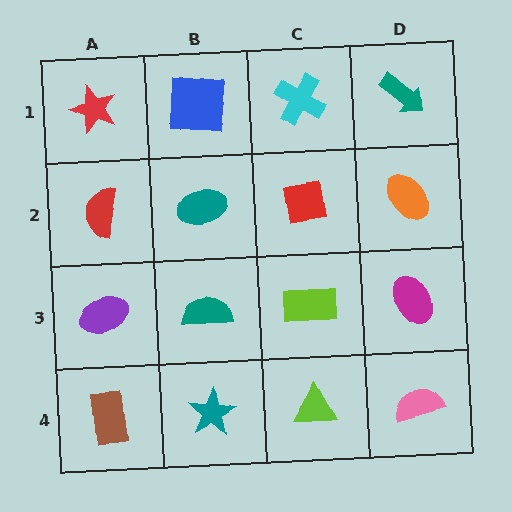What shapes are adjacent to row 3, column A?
A red semicircle (row 2, column A), a brown rectangle (row 4, column A), a teal semicircle (row 3, column B).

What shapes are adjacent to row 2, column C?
A cyan cross (row 1, column C), a lime rectangle (row 3, column C), a teal ellipse (row 2, column B), an orange ellipse (row 2, column D).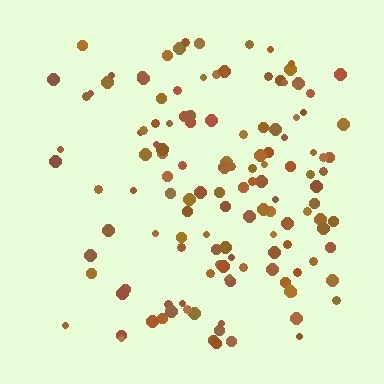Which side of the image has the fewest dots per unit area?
The left.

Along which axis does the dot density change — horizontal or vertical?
Horizontal.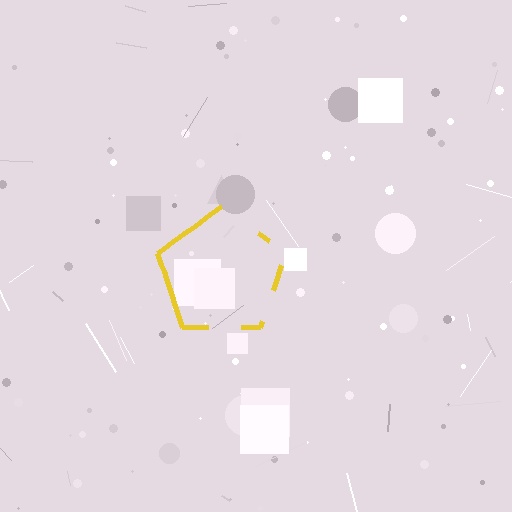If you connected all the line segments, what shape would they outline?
They would outline a pentagon.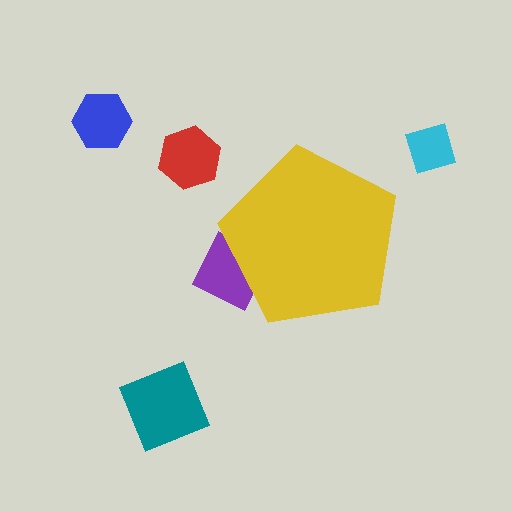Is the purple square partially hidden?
Yes, the purple square is partially hidden behind the yellow pentagon.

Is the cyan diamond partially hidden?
No, the cyan diamond is fully visible.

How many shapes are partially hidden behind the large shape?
1 shape is partially hidden.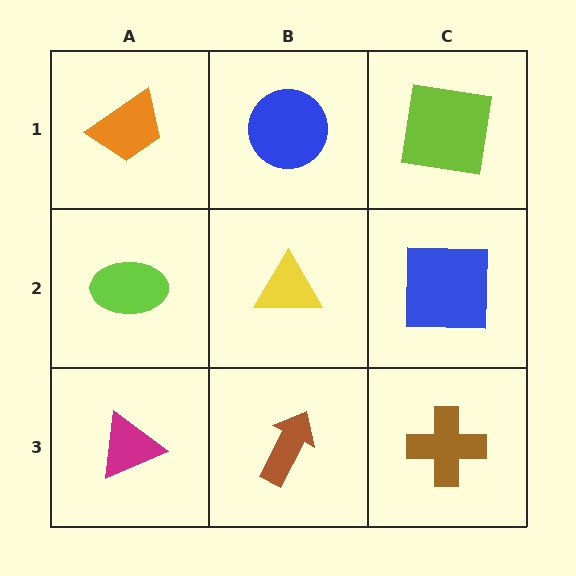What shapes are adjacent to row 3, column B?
A yellow triangle (row 2, column B), a magenta triangle (row 3, column A), a brown cross (row 3, column C).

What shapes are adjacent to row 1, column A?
A lime ellipse (row 2, column A), a blue circle (row 1, column B).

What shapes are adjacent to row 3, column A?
A lime ellipse (row 2, column A), a brown arrow (row 3, column B).